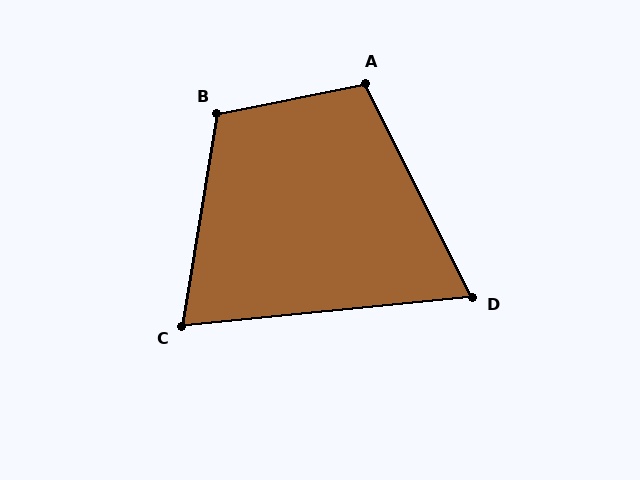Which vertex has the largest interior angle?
B, at approximately 111 degrees.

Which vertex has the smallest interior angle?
D, at approximately 69 degrees.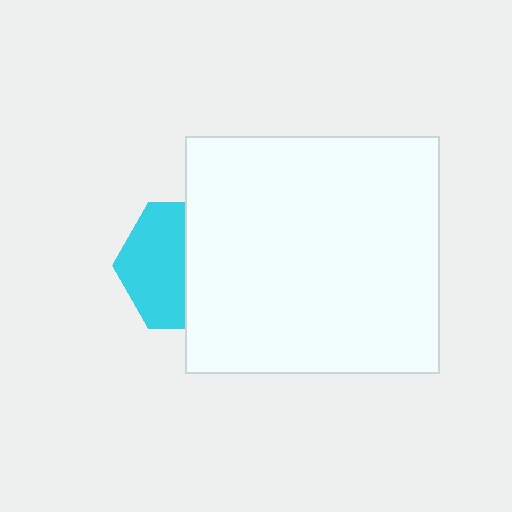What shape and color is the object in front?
The object in front is a white rectangle.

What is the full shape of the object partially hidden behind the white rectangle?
The partially hidden object is a cyan hexagon.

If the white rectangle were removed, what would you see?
You would see the complete cyan hexagon.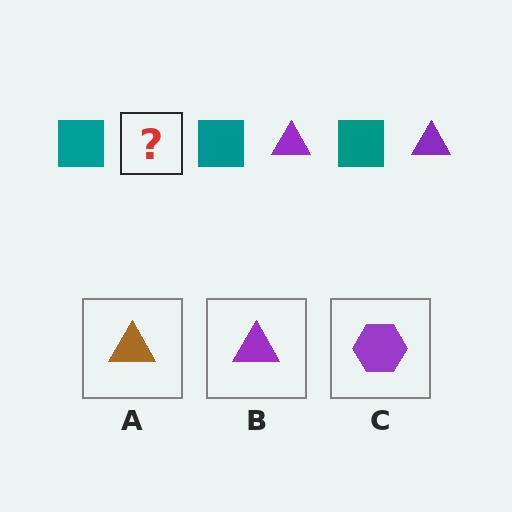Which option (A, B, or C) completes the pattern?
B.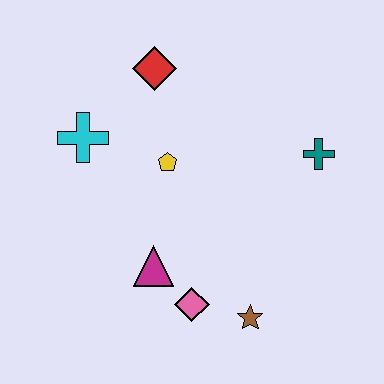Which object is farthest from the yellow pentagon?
The brown star is farthest from the yellow pentagon.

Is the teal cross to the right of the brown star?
Yes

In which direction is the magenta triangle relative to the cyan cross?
The magenta triangle is below the cyan cross.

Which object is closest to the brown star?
The pink diamond is closest to the brown star.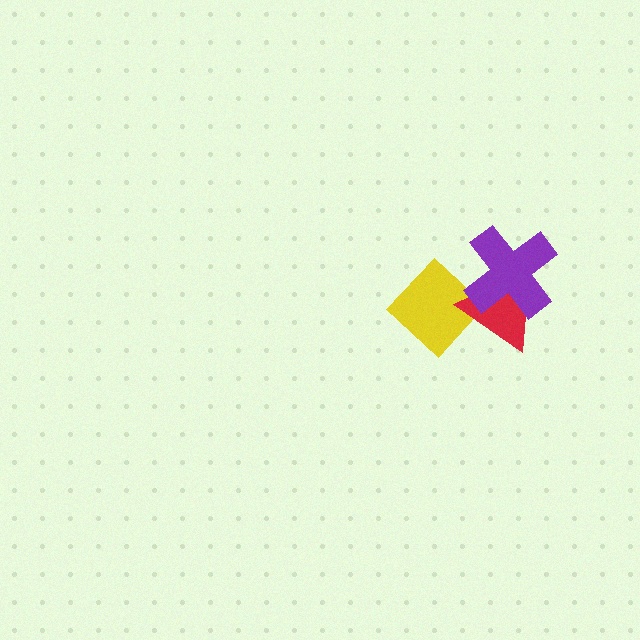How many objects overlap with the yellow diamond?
2 objects overlap with the yellow diamond.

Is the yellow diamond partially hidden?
Yes, it is partially covered by another shape.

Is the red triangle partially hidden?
Yes, it is partially covered by another shape.